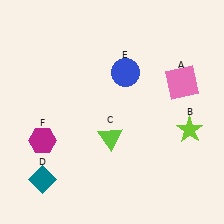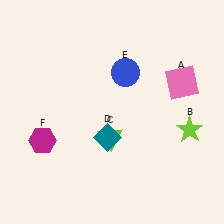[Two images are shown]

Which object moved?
The teal diamond (D) moved right.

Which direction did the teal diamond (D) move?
The teal diamond (D) moved right.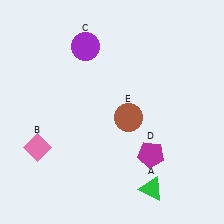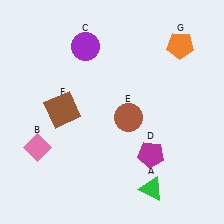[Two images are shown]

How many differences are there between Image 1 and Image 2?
There are 2 differences between the two images.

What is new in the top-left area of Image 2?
A brown square (F) was added in the top-left area of Image 2.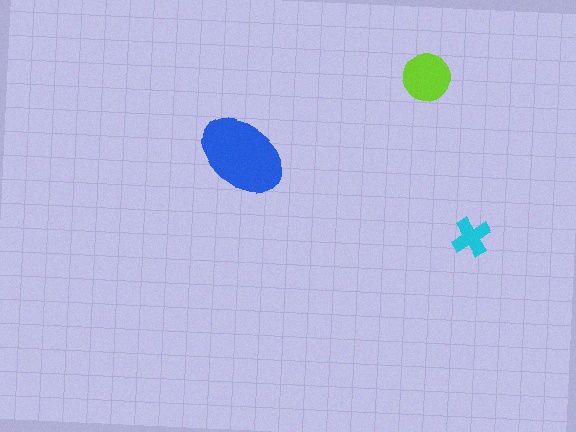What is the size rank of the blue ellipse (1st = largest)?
1st.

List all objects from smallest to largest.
The cyan cross, the lime circle, the blue ellipse.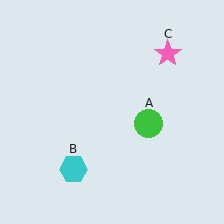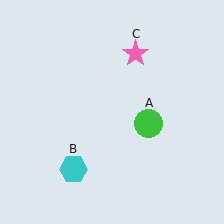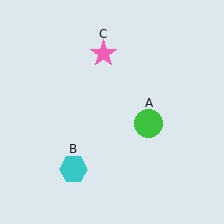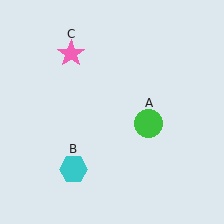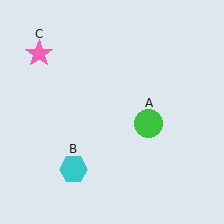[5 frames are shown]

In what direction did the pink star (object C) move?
The pink star (object C) moved left.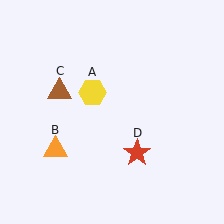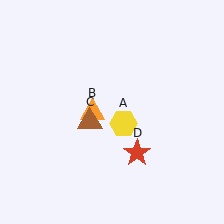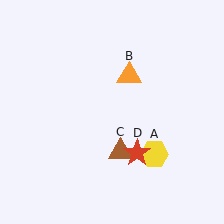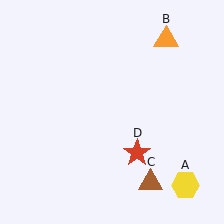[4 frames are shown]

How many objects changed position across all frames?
3 objects changed position: yellow hexagon (object A), orange triangle (object B), brown triangle (object C).